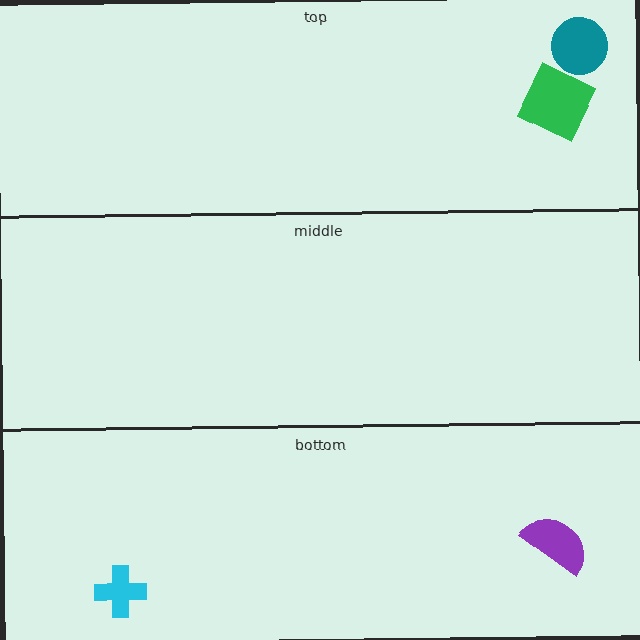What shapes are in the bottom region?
The purple semicircle, the cyan cross.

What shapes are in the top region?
The teal circle, the green square.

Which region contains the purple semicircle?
The bottom region.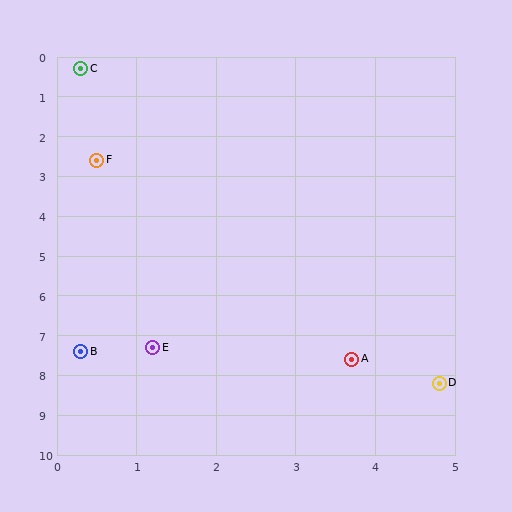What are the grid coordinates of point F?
Point F is at approximately (0.5, 2.6).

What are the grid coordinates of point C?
Point C is at approximately (0.3, 0.3).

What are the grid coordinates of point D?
Point D is at approximately (4.8, 8.2).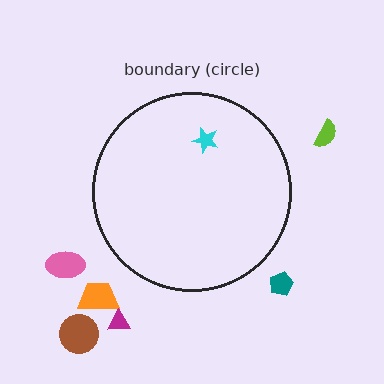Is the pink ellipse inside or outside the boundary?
Outside.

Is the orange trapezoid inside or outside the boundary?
Outside.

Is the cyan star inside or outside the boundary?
Inside.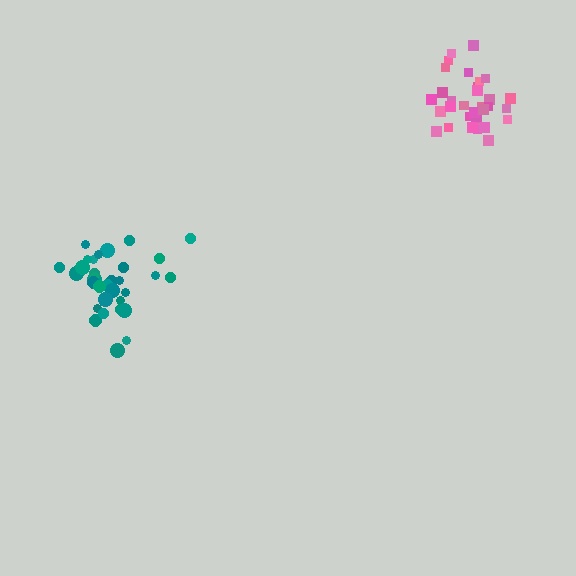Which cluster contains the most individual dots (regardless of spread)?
Pink (34).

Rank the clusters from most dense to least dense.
pink, teal.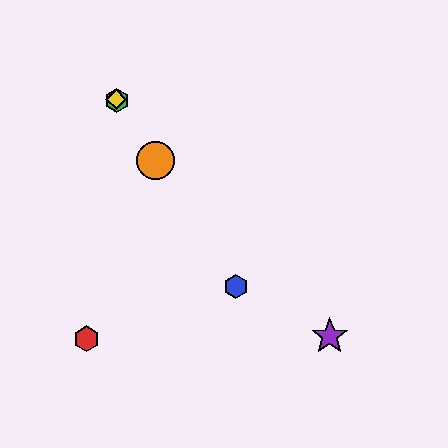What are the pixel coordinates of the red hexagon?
The red hexagon is at (86, 339).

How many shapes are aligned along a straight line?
4 shapes (the blue hexagon, the green hexagon, the yellow diamond, the orange circle) are aligned along a straight line.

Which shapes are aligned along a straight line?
The blue hexagon, the green hexagon, the yellow diamond, the orange circle are aligned along a straight line.